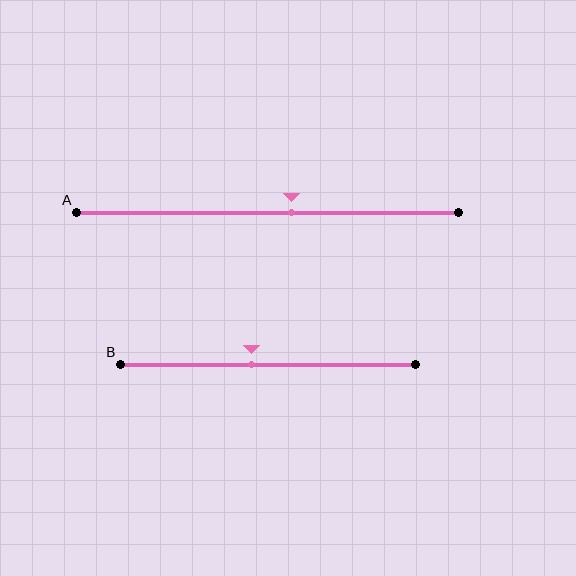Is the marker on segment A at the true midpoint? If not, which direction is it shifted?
No, the marker on segment A is shifted to the right by about 6% of the segment length.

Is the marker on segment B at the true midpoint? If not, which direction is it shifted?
No, the marker on segment B is shifted to the left by about 6% of the segment length.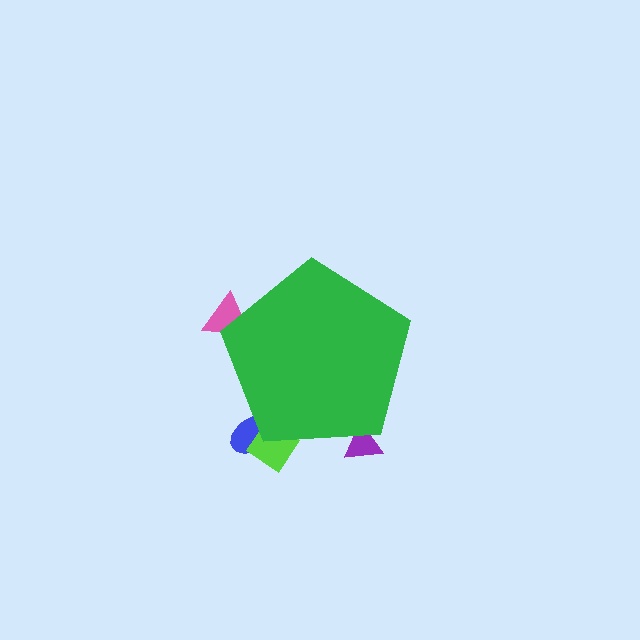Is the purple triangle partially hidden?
Yes, the purple triangle is partially hidden behind the green pentagon.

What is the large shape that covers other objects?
A green pentagon.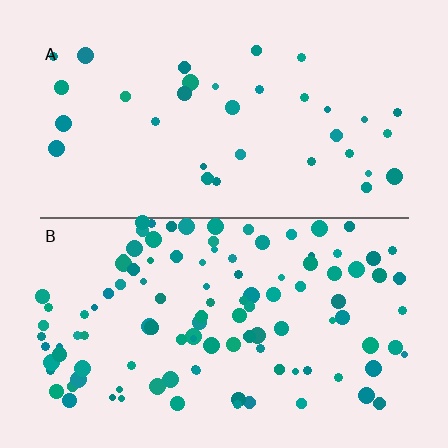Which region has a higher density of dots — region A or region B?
B (the bottom).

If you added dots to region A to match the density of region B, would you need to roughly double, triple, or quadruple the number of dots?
Approximately triple.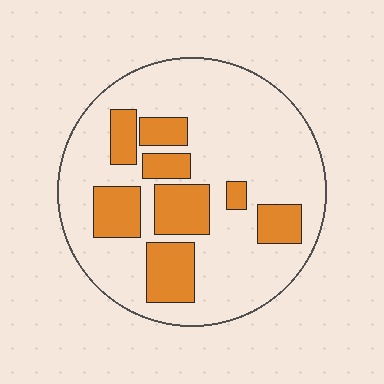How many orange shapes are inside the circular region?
8.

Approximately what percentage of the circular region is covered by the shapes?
Approximately 25%.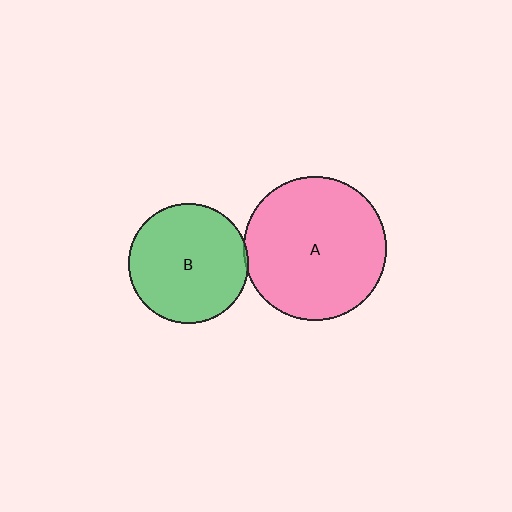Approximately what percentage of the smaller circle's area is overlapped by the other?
Approximately 5%.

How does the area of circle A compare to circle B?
Approximately 1.4 times.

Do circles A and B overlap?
Yes.